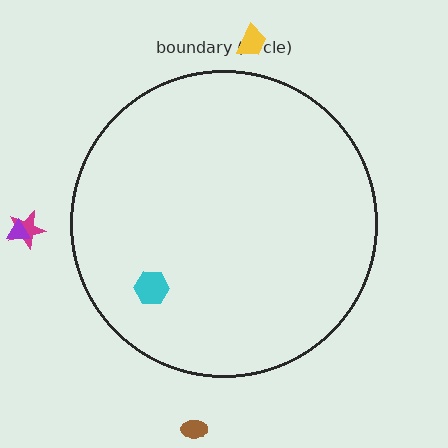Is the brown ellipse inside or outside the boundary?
Outside.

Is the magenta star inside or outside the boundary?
Outside.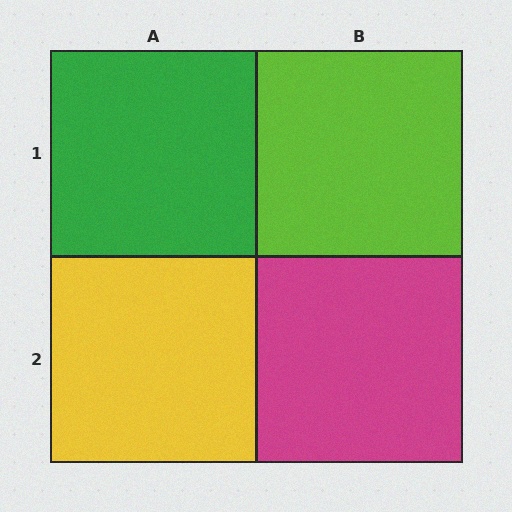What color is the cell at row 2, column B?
Magenta.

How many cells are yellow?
1 cell is yellow.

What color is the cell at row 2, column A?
Yellow.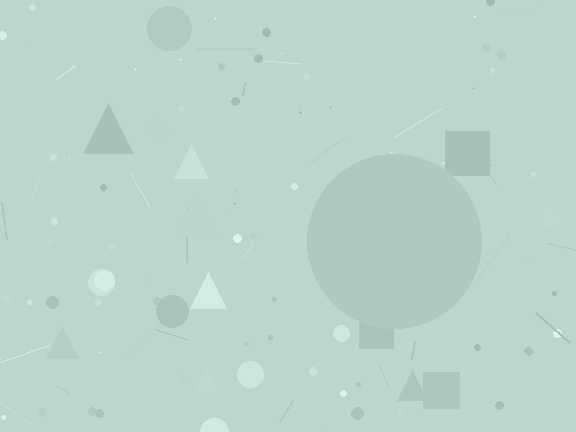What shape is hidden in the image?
A circle is hidden in the image.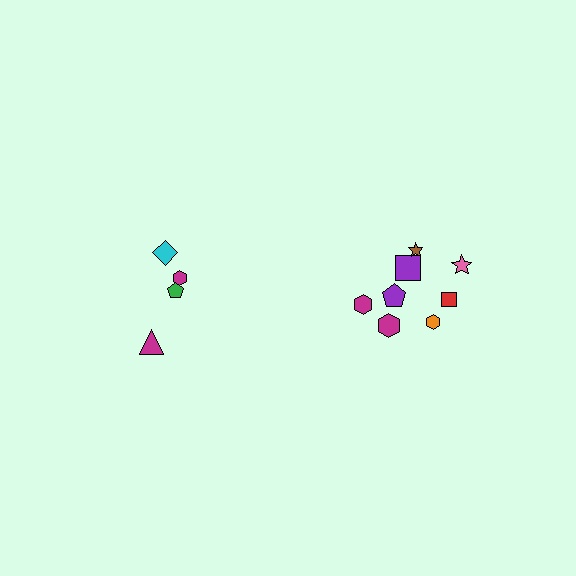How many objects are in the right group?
There are 8 objects.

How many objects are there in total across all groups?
There are 12 objects.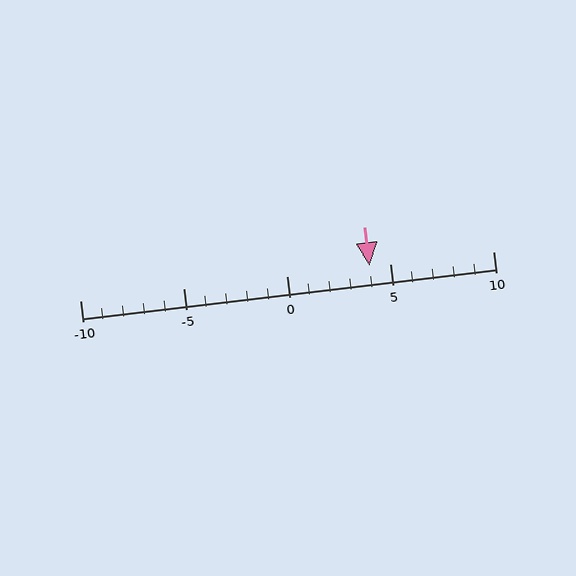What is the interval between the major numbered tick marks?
The major tick marks are spaced 5 units apart.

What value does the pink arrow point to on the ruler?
The pink arrow points to approximately 4.